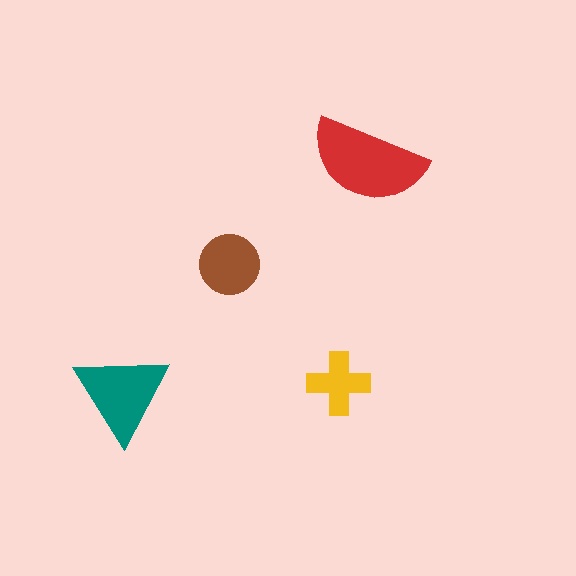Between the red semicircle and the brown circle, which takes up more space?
The red semicircle.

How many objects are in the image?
There are 4 objects in the image.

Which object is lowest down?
The teal triangle is bottommost.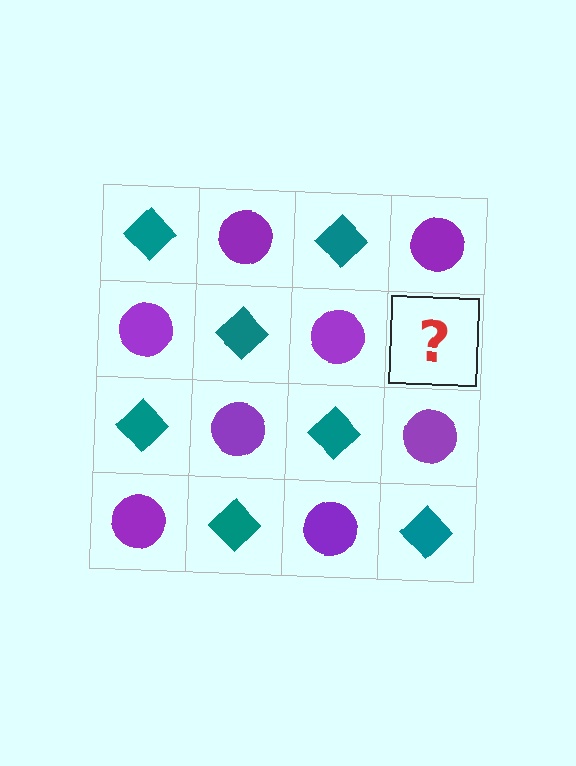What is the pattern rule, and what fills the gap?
The rule is that it alternates teal diamond and purple circle in a checkerboard pattern. The gap should be filled with a teal diamond.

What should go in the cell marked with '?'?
The missing cell should contain a teal diamond.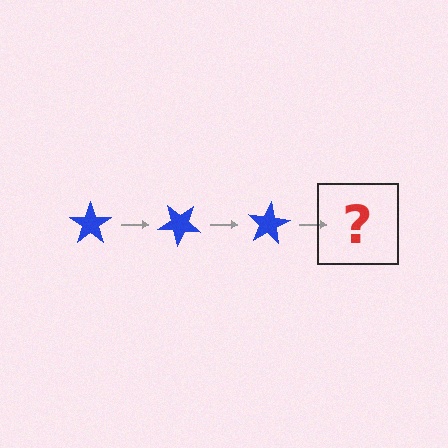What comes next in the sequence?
The next element should be a blue star rotated 120 degrees.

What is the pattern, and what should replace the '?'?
The pattern is that the star rotates 40 degrees each step. The '?' should be a blue star rotated 120 degrees.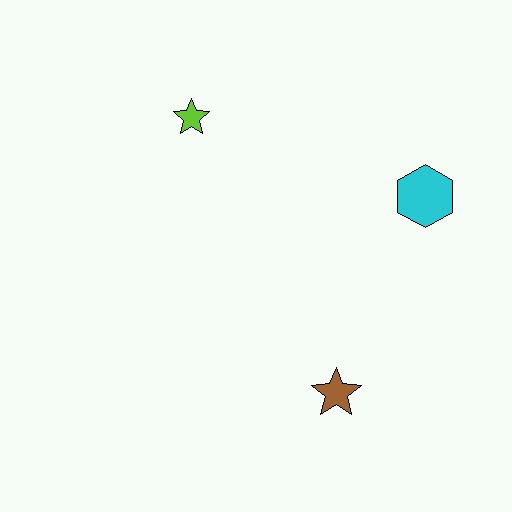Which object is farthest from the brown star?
The lime star is farthest from the brown star.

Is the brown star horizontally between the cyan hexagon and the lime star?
Yes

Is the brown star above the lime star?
No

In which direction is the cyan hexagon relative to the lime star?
The cyan hexagon is to the right of the lime star.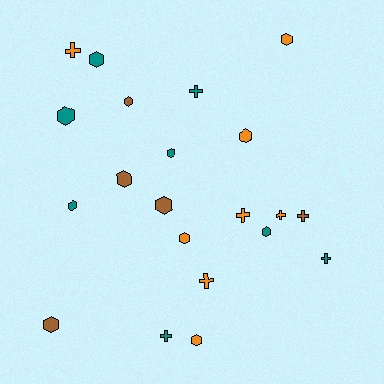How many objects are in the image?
There are 21 objects.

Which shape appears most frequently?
Hexagon, with 13 objects.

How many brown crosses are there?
There is 1 brown cross.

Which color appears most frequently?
Teal, with 8 objects.